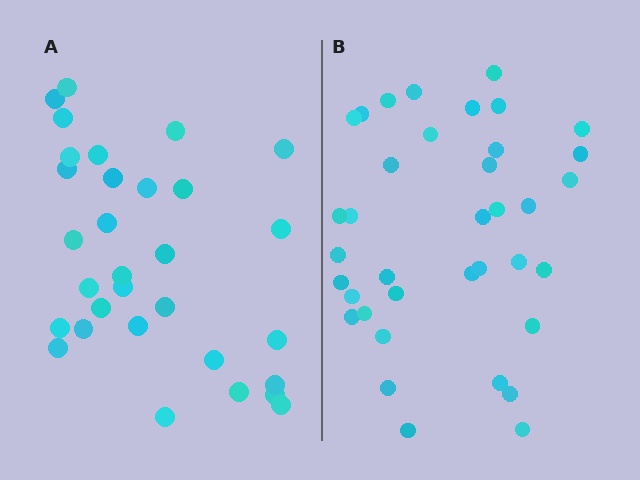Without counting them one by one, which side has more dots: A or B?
Region B (the right region) has more dots.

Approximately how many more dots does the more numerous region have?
Region B has about 6 more dots than region A.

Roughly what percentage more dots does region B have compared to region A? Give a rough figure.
About 20% more.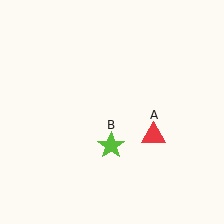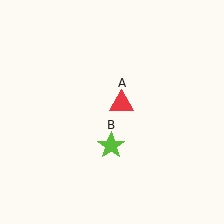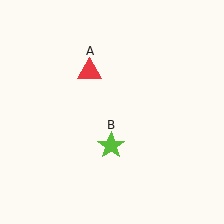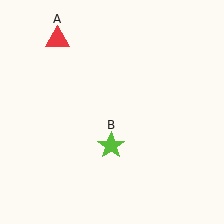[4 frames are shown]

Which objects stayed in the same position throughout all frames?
Lime star (object B) remained stationary.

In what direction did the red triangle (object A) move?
The red triangle (object A) moved up and to the left.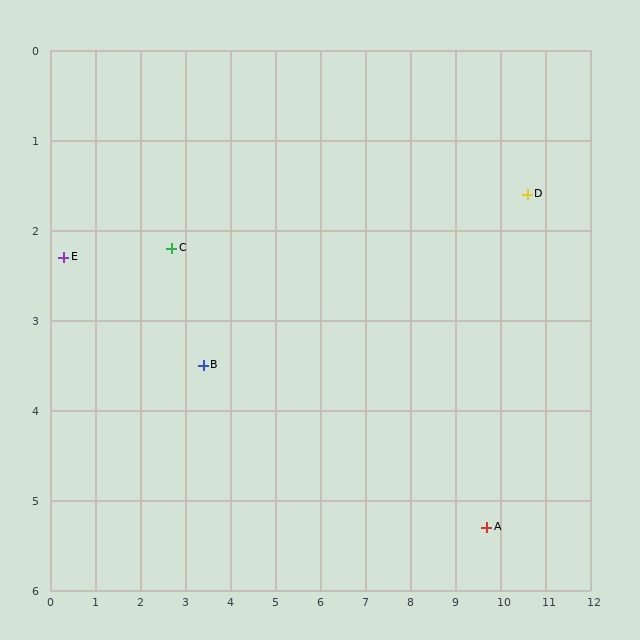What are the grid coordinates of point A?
Point A is at approximately (9.7, 5.3).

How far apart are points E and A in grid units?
Points E and A are about 9.9 grid units apart.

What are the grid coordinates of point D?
Point D is at approximately (10.6, 1.6).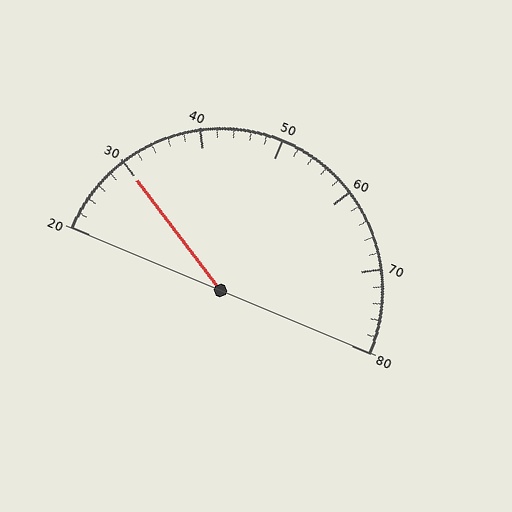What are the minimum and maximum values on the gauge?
The gauge ranges from 20 to 80.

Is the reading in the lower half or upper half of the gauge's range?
The reading is in the lower half of the range (20 to 80).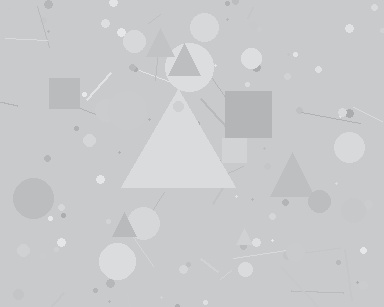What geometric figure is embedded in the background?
A triangle is embedded in the background.